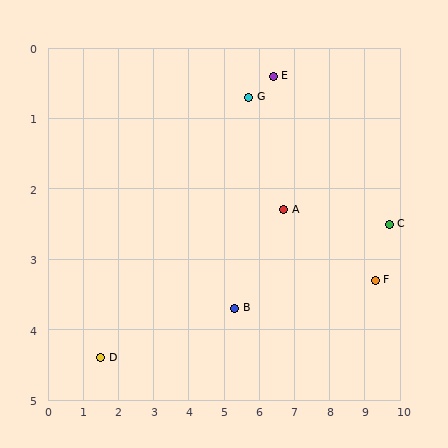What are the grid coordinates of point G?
Point G is at approximately (5.7, 0.7).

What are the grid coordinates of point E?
Point E is at approximately (6.4, 0.4).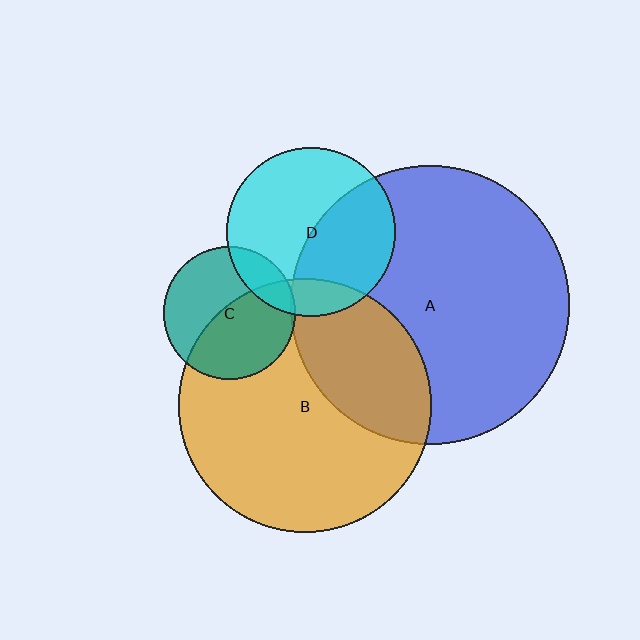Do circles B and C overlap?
Yes.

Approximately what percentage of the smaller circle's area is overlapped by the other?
Approximately 50%.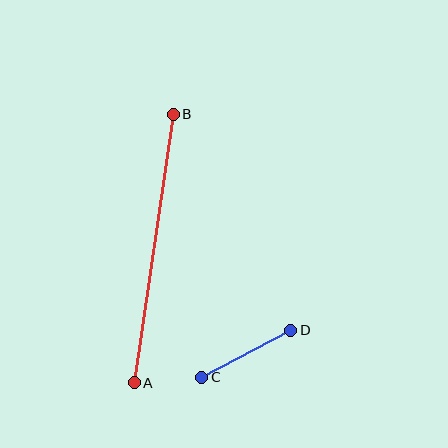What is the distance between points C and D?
The distance is approximately 101 pixels.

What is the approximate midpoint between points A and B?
The midpoint is at approximately (154, 249) pixels.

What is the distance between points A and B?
The distance is approximately 272 pixels.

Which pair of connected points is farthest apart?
Points A and B are farthest apart.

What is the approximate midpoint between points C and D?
The midpoint is at approximately (246, 354) pixels.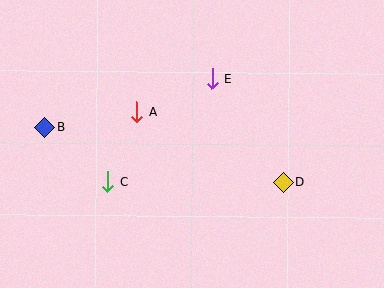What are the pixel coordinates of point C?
Point C is at (107, 182).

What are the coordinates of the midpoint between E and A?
The midpoint between E and A is at (175, 95).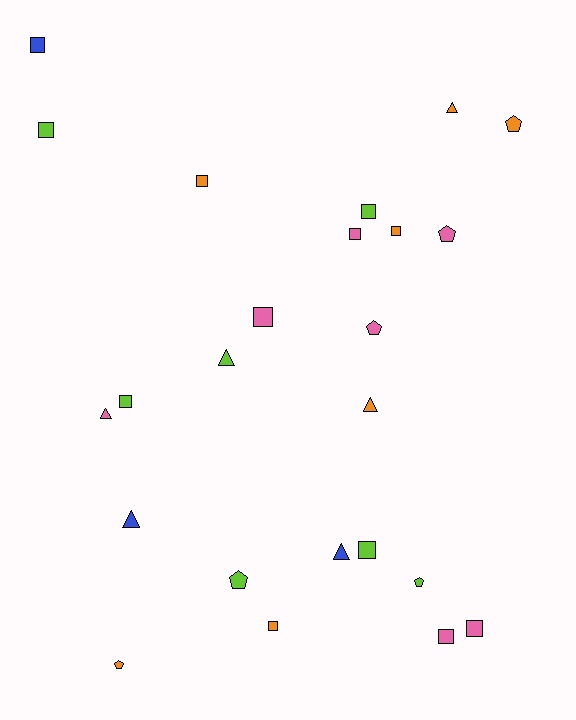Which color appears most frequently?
Orange, with 7 objects.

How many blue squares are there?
There is 1 blue square.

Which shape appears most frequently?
Square, with 12 objects.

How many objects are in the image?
There are 24 objects.